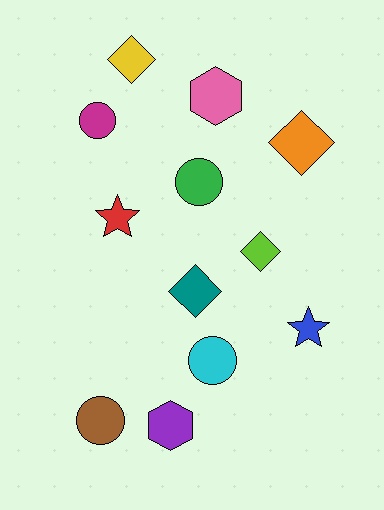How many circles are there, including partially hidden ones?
There are 4 circles.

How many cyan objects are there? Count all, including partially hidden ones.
There is 1 cyan object.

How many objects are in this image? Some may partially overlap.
There are 12 objects.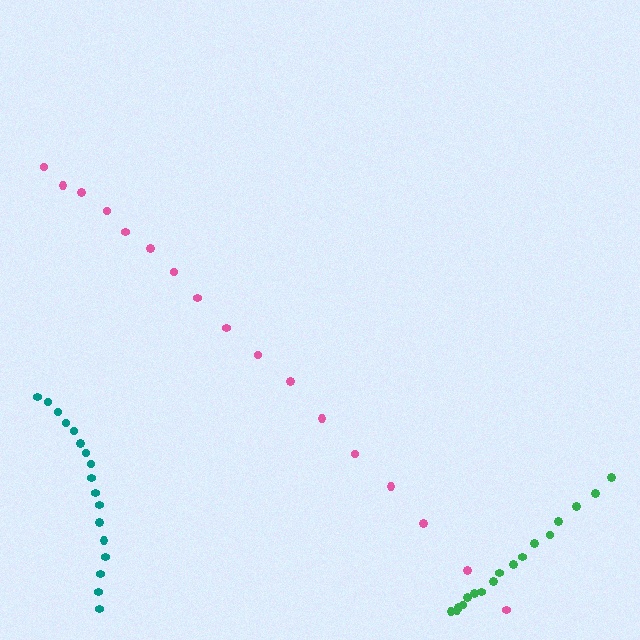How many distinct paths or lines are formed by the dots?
There are 3 distinct paths.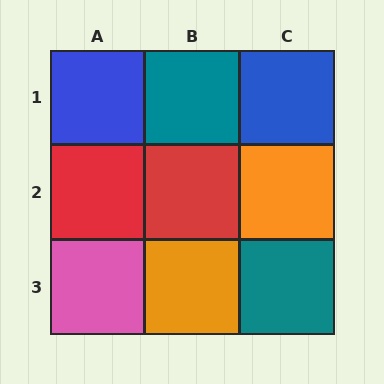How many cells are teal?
2 cells are teal.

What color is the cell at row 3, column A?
Pink.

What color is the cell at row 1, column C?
Blue.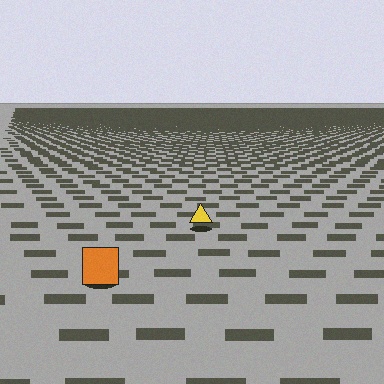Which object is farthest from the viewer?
The yellow triangle is farthest from the viewer. It appears smaller and the ground texture around it is denser.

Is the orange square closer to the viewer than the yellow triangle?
Yes. The orange square is closer — you can tell from the texture gradient: the ground texture is coarser near it.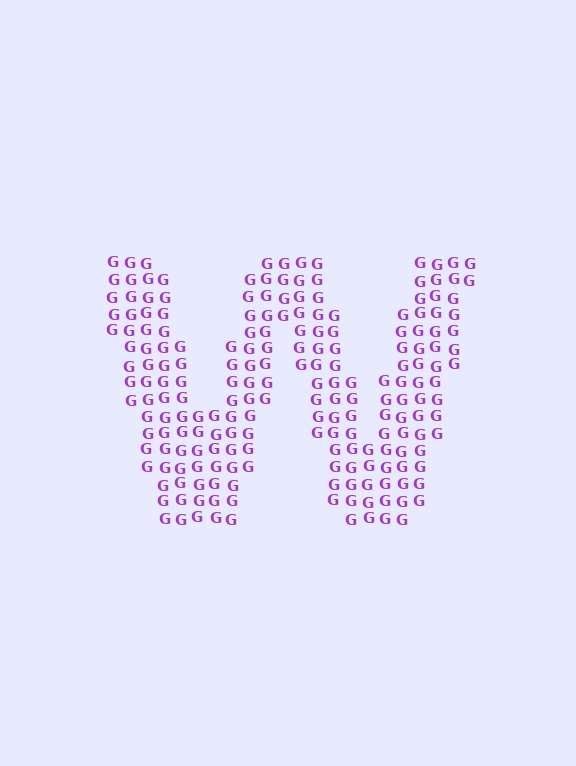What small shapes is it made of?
It is made of small letter G's.